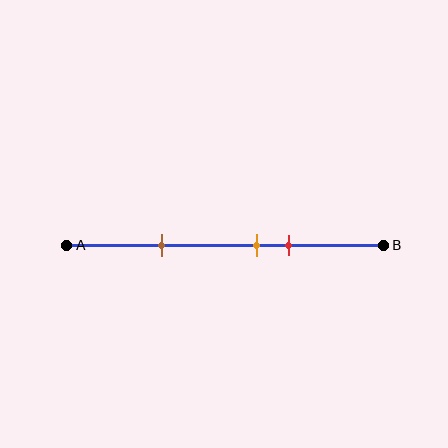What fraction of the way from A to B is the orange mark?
The orange mark is approximately 60% (0.6) of the way from A to B.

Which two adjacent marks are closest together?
The orange and red marks are the closest adjacent pair.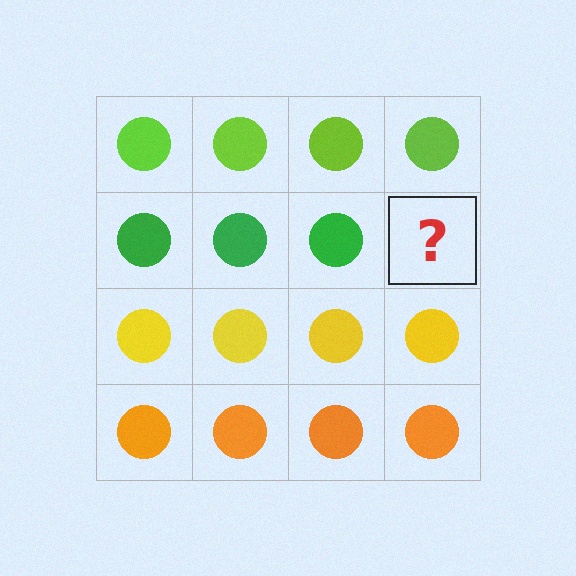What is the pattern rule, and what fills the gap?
The rule is that each row has a consistent color. The gap should be filled with a green circle.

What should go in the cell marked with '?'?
The missing cell should contain a green circle.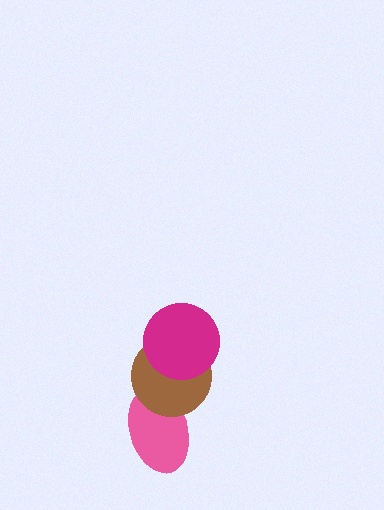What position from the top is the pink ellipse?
The pink ellipse is 3rd from the top.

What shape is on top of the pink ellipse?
The brown circle is on top of the pink ellipse.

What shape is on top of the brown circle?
The magenta circle is on top of the brown circle.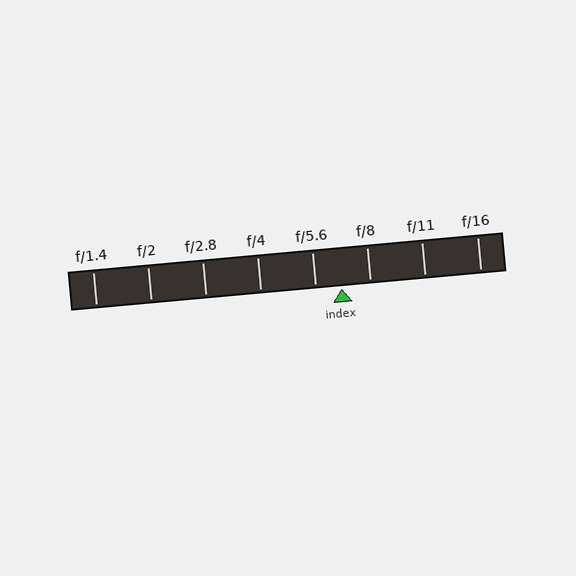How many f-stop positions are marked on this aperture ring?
There are 8 f-stop positions marked.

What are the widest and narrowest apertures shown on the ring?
The widest aperture shown is f/1.4 and the narrowest is f/16.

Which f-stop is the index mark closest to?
The index mark is closest to f/5.6.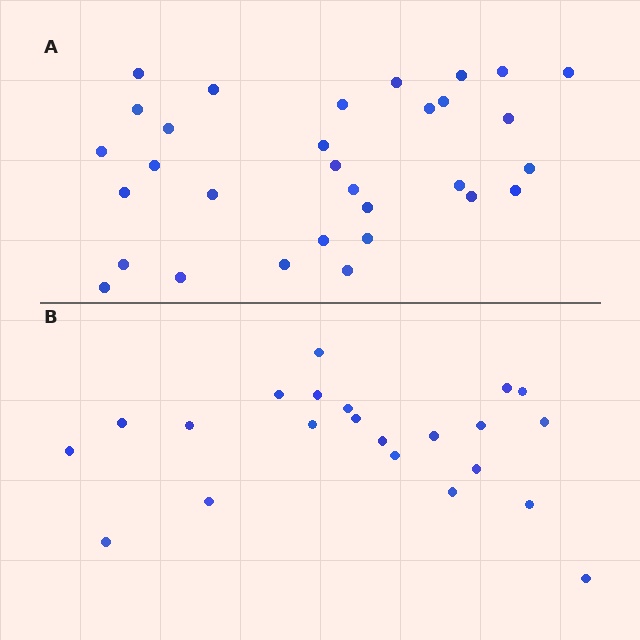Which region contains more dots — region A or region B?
Region A (the top region) has more dots.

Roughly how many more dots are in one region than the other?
Region A has roughly 8 or so more dots than region B.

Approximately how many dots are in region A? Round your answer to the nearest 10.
About 30 dots. (The exact count is 31, which rounds to 30.)